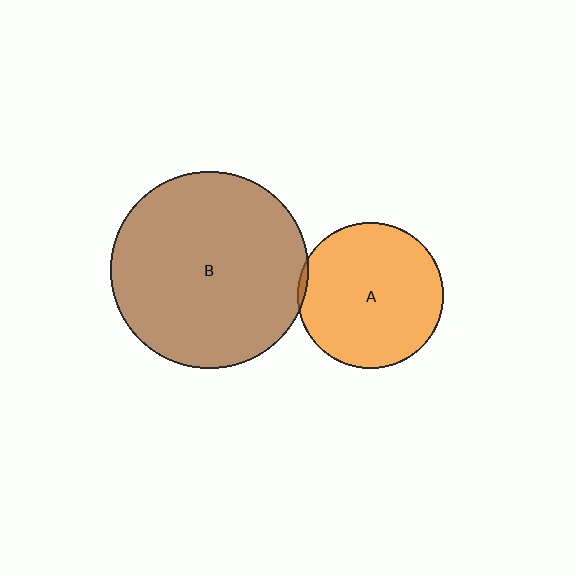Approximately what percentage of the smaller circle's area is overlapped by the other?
Approximately 5%.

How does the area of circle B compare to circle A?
Approximately 1.8 times.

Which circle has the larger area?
Circle B (brown).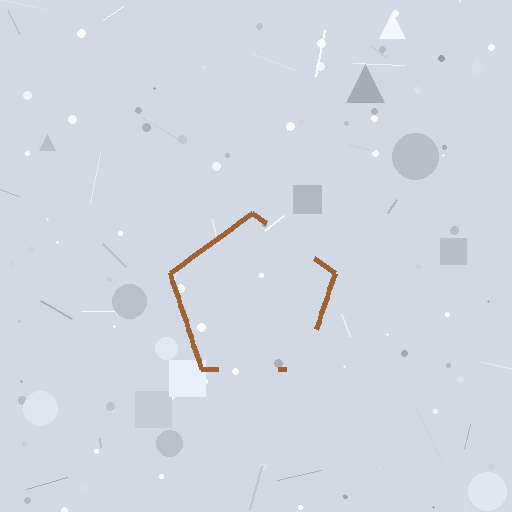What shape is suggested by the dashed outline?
The dashed outline suggests a pentagon.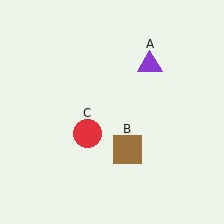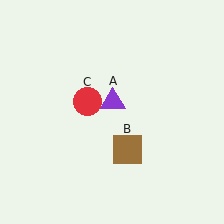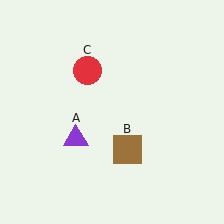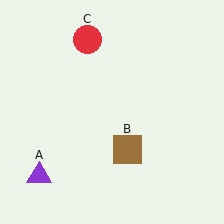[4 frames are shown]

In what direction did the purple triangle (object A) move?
The purple triangle (object A) moved down and to the left.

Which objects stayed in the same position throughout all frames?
Brown square (object B) remained stationary.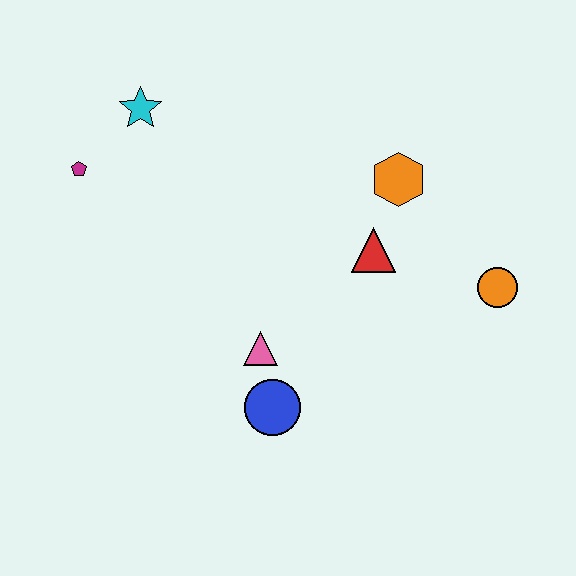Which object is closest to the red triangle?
The orange hexagon is closest to the red triangle.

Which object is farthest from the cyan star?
The orange circle is farthest from the cyan star.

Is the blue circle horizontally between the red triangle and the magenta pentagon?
Yes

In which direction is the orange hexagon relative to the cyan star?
The orange hexagon is to the right of the cyan star.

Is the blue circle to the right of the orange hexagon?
No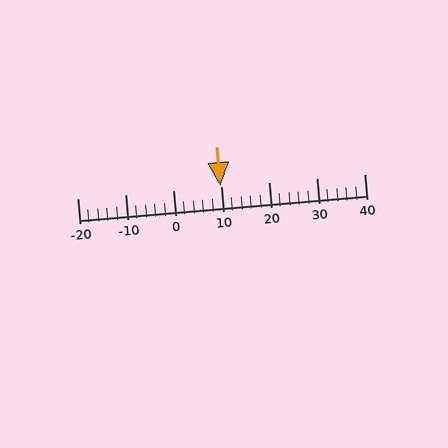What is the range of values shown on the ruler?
The ruler shows values from -20 to 40.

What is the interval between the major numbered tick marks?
The major tick marks are spaced 10 units apart.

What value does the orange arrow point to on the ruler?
The orange arrow points to approximately 10.